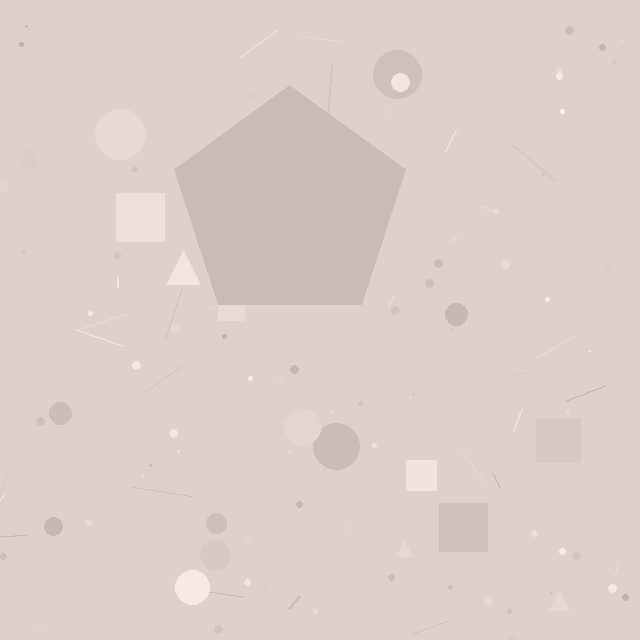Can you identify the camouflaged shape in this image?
The camouflaged shape is a pentagon.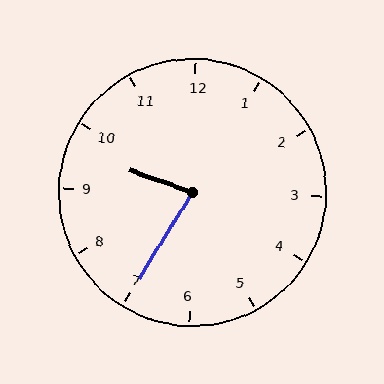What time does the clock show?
9:35.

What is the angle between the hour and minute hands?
Approximately 78 degrees.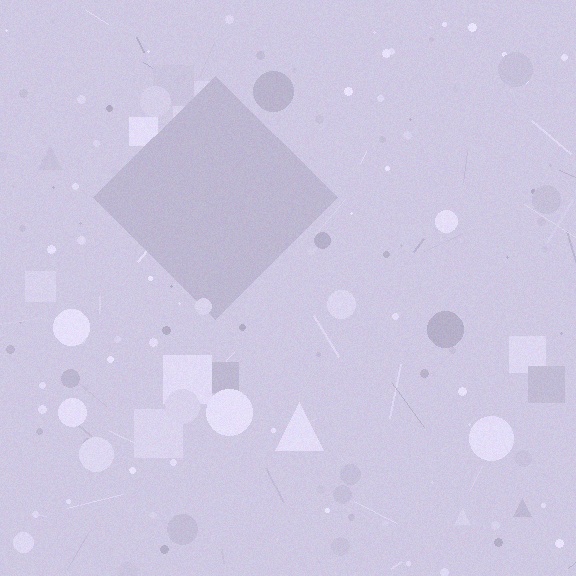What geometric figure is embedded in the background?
A diamond is embedded in the background.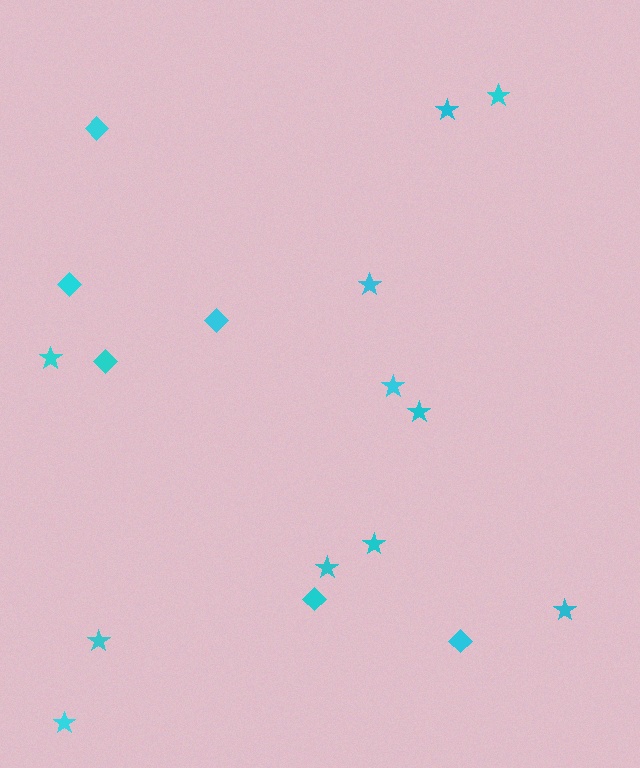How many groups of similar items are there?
There are 2 groups: one group of stars (11) and one group of diamonds (6).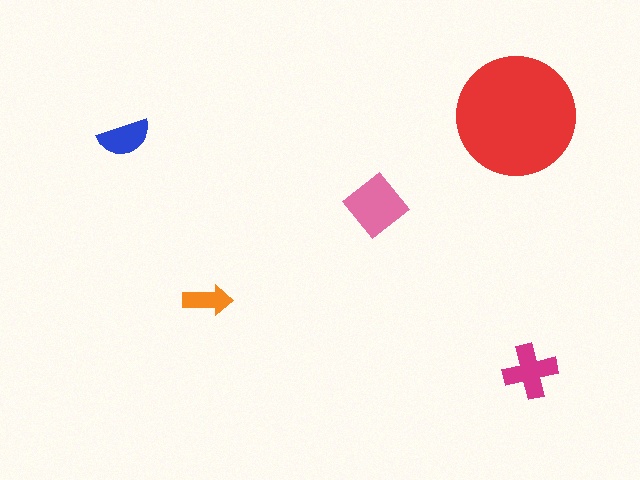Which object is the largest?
The red circle.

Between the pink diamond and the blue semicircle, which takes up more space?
The pink diamond.